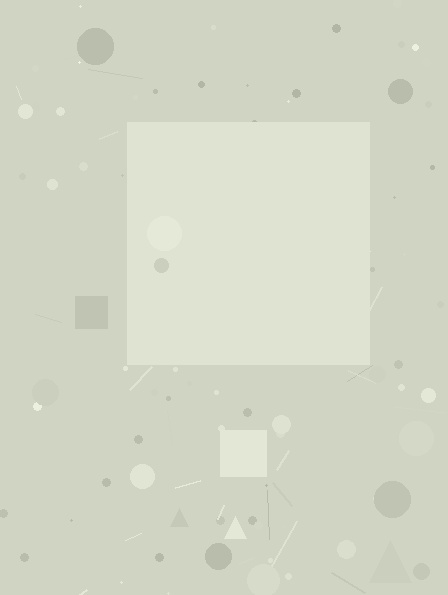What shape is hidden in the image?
A square is hidden in the image.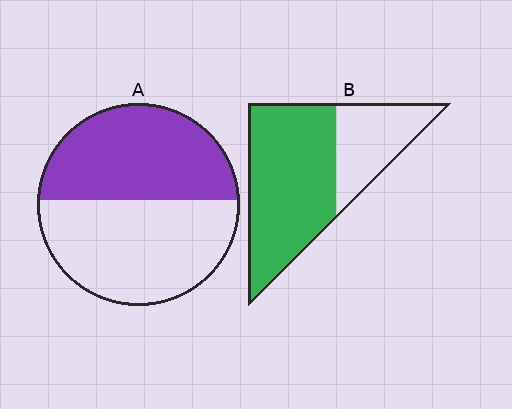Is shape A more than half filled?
Roughly half.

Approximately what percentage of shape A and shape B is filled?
A is approximately 45% and B is approximately 70%.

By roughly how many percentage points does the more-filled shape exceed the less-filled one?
By roughly 20 percentage points (B over A).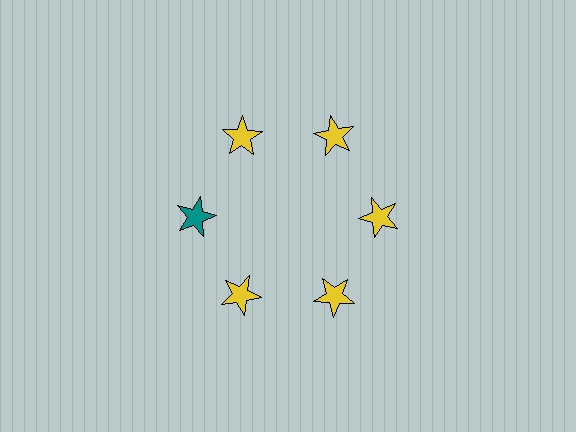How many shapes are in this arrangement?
There are 6 shapes arranged in a ring pattern.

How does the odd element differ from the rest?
It has a different color: teal instead of yellow.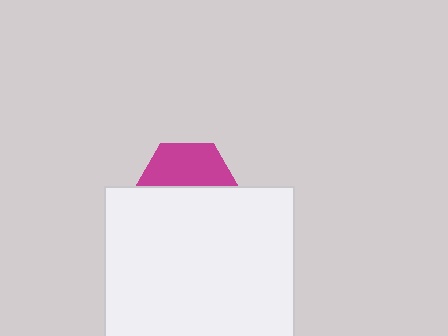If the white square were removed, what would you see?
You would see the complete magenta hexagon.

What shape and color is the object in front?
The object in front is a white square.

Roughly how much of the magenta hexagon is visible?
A small part of it is visible (roughly 43%).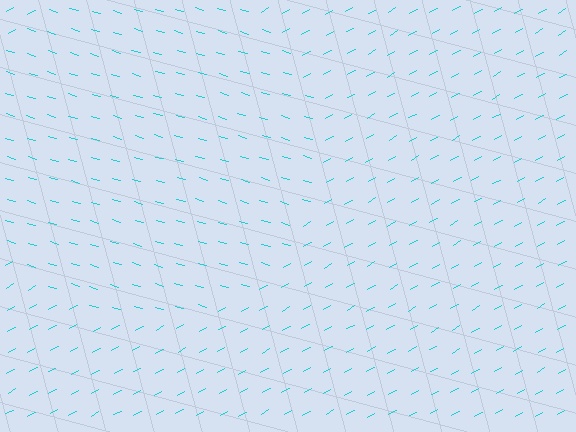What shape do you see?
I see a circle.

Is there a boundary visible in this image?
Yes, there is a texture boundary formed by a change in line orientation.